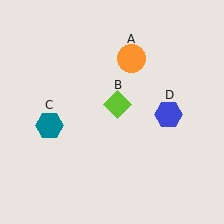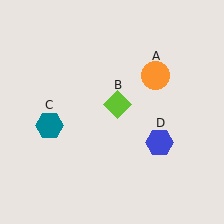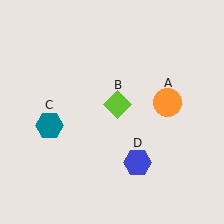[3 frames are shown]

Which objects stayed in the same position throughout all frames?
Lime diamond (object B) and teal hexagon (object C) remained stationary.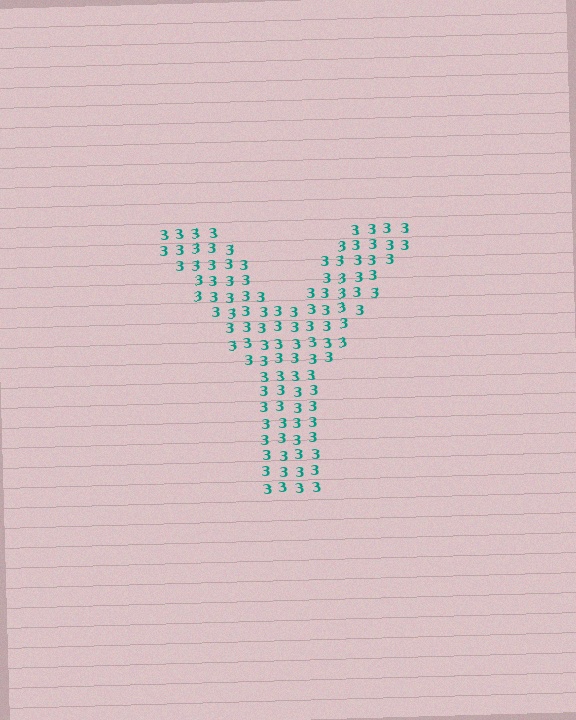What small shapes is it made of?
It is made of small digit 3's.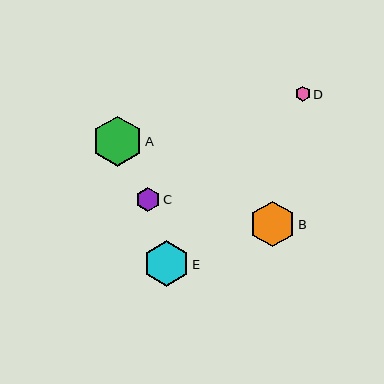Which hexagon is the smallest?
Hexagon D is the smallest with a size of approximately 15 pixels.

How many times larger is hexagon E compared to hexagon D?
Hexagon E is approximately 3.0 times the size of hexagon D.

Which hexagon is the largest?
Hexagon A is the largest with a size of approximately 50 pixels.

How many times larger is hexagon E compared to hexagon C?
Hexagon E is approximately 1.9 times the size of hexagon C.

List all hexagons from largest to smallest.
From largest to smallest: A, E, B, C, D.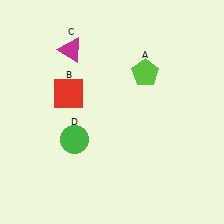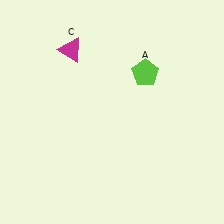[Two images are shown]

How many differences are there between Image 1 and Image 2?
There are 2 differences between the two images.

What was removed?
The red square (B), the green circle (D) were removed in Image 2.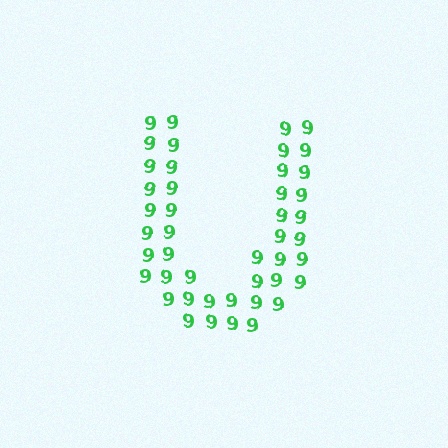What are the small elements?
The small elements are digit 9's.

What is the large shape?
The large shape is the letter U.